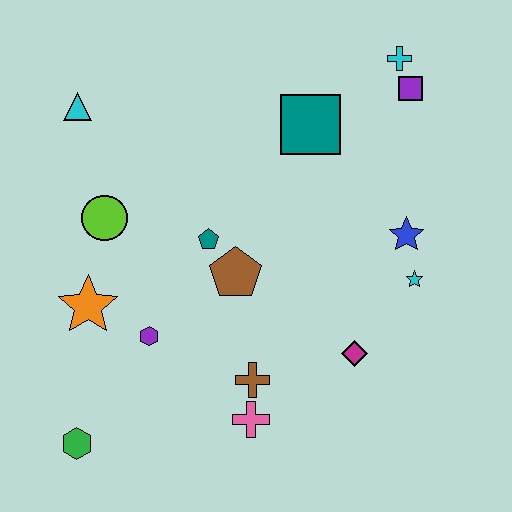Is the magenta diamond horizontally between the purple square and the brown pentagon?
Yes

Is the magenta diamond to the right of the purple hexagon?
Yes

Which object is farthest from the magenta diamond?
The cyan triangle is farthest from the magenta diamond.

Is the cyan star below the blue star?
Yes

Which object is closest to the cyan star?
The blue star is closest to the cyan star.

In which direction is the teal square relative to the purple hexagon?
The teal square is above the purple hexagon.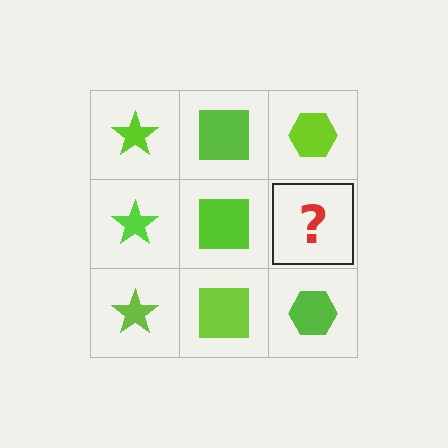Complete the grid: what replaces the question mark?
The question mark should be replaced with a lime hexagon.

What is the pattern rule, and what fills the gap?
The rule is that each column has a consistent shape. The gap should be filled with a lime hexagon.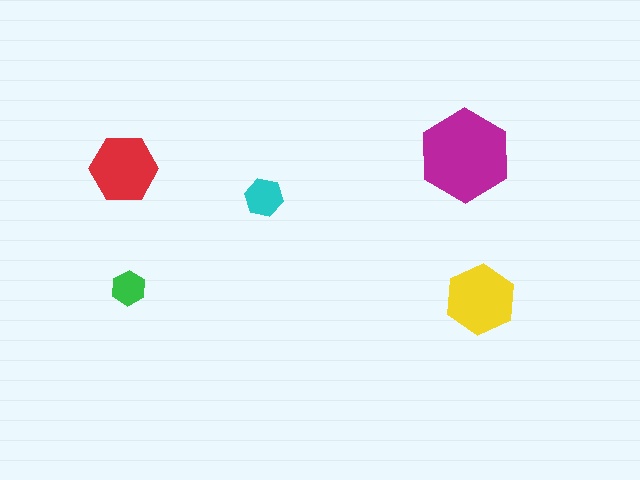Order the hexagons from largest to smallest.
the magenta one, the yellow one, the red one, the cyan one, the green one.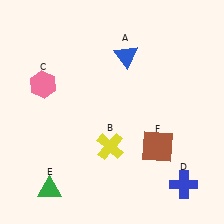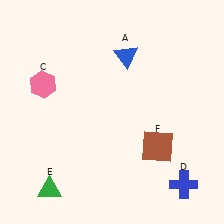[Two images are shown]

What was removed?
The yellow cross (B) was removed in Image 2.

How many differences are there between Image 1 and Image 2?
There is 1 difference between the two images.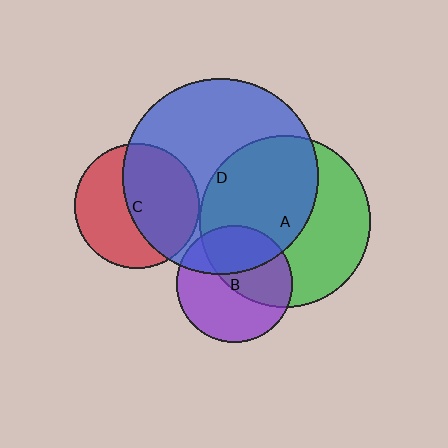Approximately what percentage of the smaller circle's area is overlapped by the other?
Approximately 50%.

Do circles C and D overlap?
Yes.